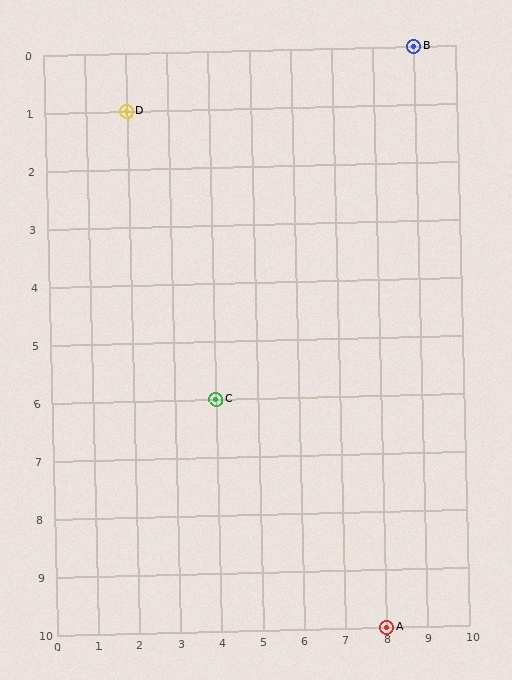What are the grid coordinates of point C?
Point C is at grid coordinates (4, 6).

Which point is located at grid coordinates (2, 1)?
Point D is at (2, 1).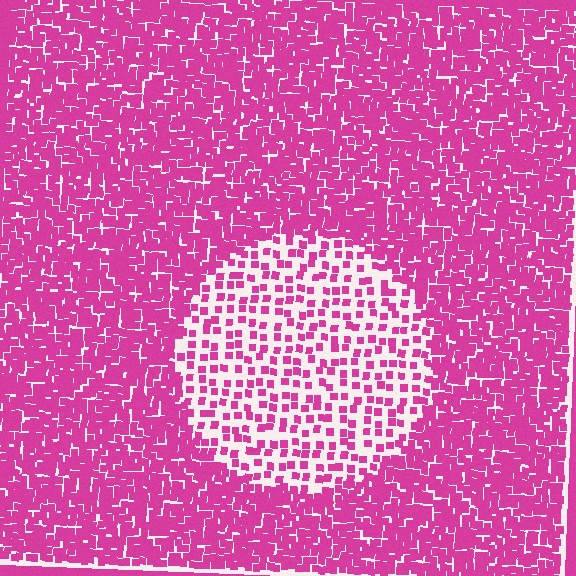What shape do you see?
I see a circle.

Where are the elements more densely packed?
The elements are more densely packed outside the circle boundary.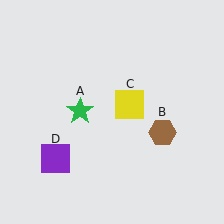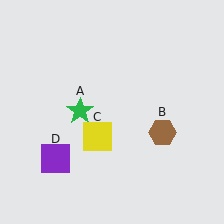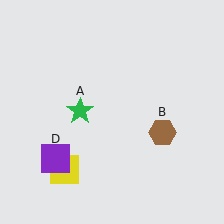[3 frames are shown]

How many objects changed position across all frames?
1 object changed position: yellow square (object C).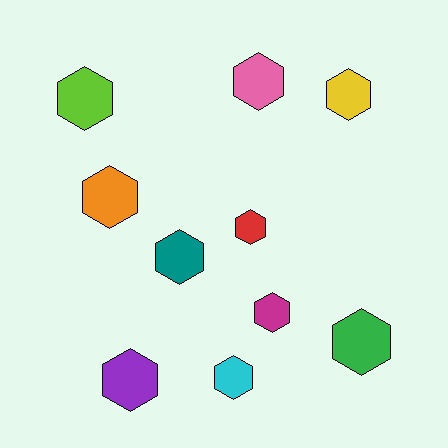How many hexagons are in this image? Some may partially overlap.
There are 10 hexagons.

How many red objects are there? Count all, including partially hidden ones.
There is 1 red object.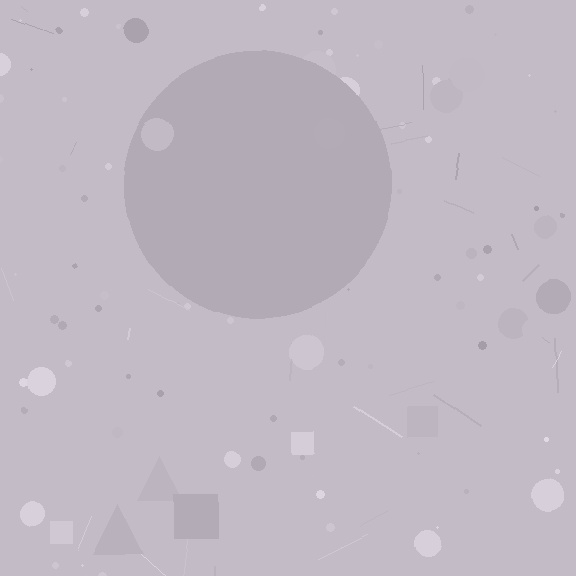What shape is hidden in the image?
A circle is hidden in the image.